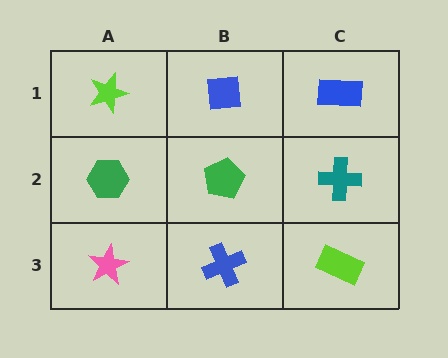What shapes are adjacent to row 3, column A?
A green hexagon (row 2, column A), a blue cross (row 3, column B).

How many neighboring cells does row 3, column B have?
3.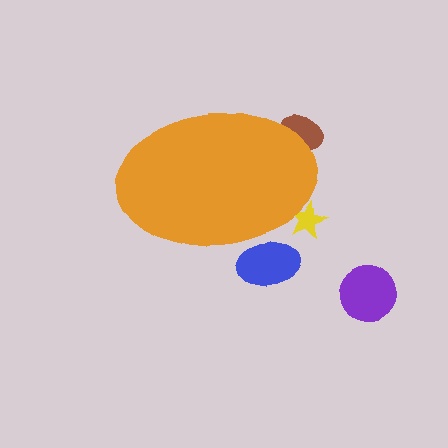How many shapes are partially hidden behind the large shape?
3 shapes are partially hidden.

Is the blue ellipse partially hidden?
Yes, the blue ellipse is partially hidden behind the orange ellipse.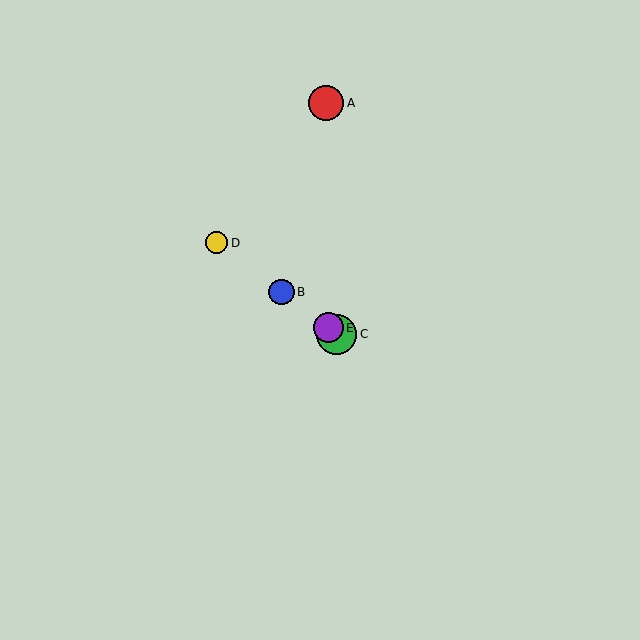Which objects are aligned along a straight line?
Objects B, C, D, E are aligned along a straight line.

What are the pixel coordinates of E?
Object E is at (328, 328).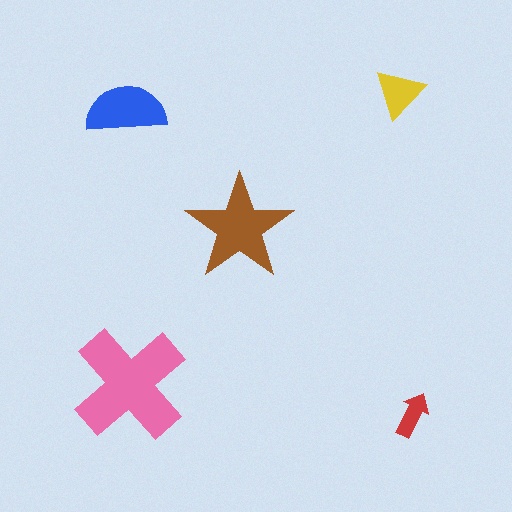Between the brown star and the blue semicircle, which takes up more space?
The brown star.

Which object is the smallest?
The red arrow.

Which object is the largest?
The pink cross.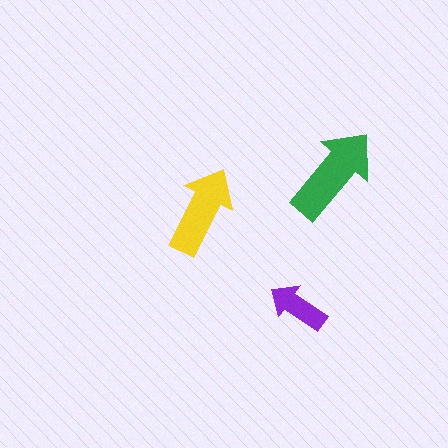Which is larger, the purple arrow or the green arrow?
The green one.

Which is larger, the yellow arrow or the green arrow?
The green one.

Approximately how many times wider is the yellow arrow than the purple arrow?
About 1.5 times wider.